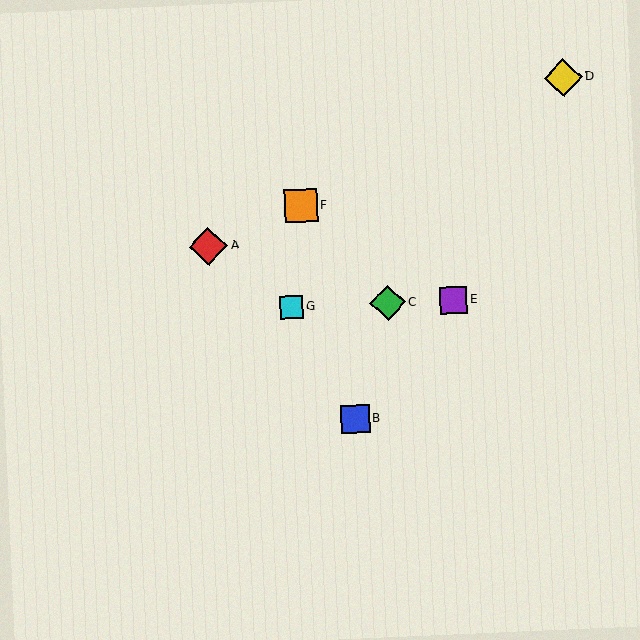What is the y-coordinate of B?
Object B is at y≈419.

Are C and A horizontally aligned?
No, C is at y≈303 and A is at y≈246.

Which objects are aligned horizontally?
Objects C, E, G are aligned horizontally.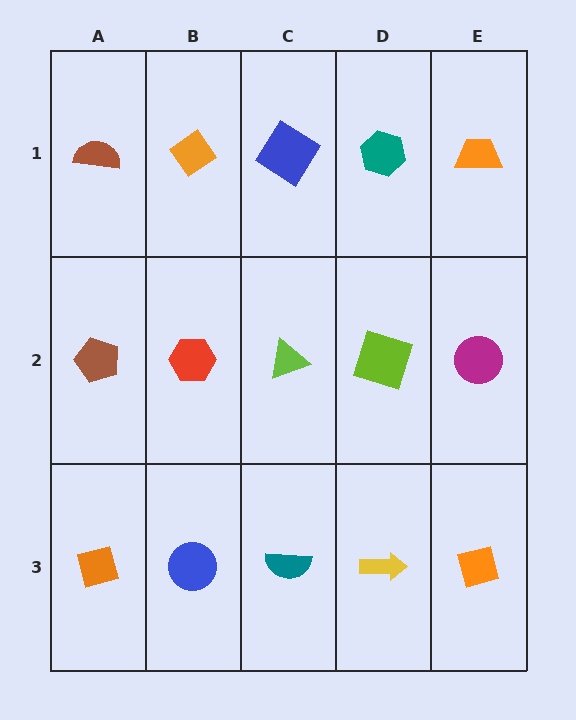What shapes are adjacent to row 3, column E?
A magenta circle (row 2, column E), a yellow arrow (row 3, column D).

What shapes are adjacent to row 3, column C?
A lime triangle (row 2, column C), a blue circle (row 3, column B), a yellow arrow (row 3, column D).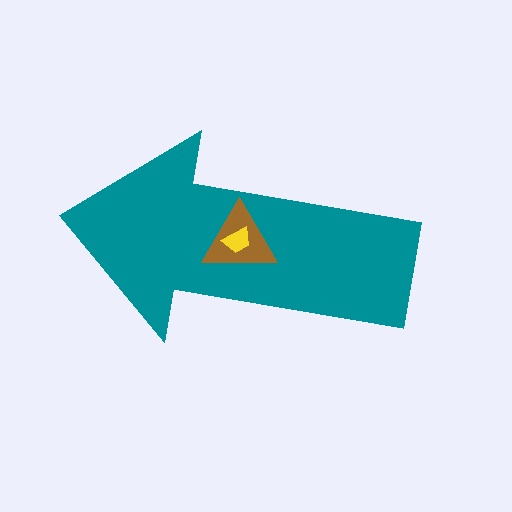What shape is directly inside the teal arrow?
The brown triangle.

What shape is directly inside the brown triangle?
The yellow trapezoid.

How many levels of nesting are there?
3.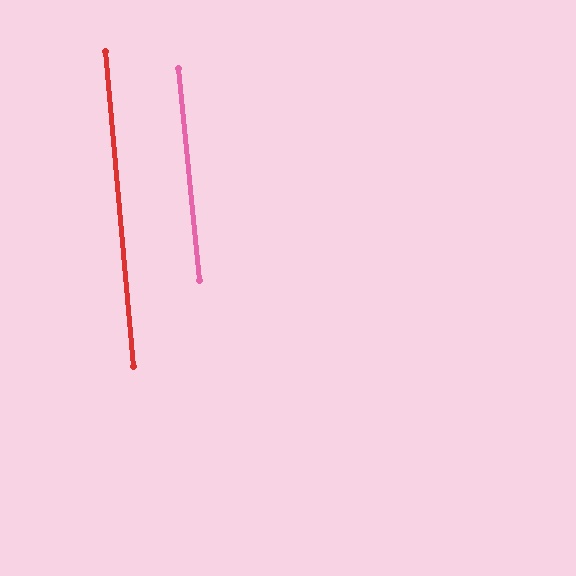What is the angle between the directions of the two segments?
Approximately 0 degrees.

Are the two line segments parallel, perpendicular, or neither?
Parallel — their directions differ by only 0.5°.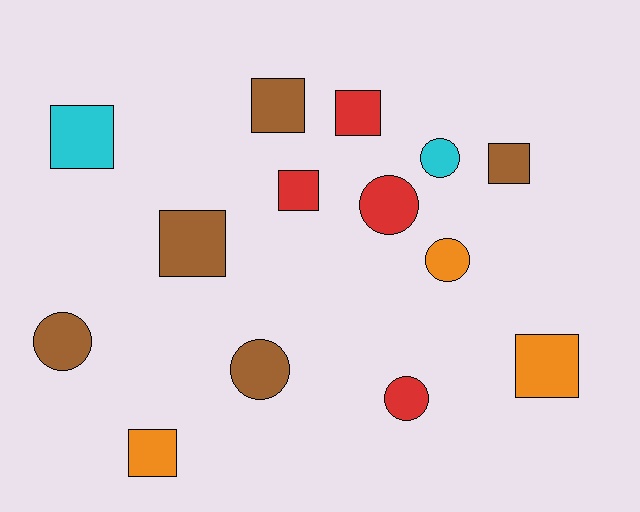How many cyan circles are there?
There is 1 cyan circle.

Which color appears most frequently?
Brown, with 5 objects.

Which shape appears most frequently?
Square, with 8 objects.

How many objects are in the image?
There are 14 objects.